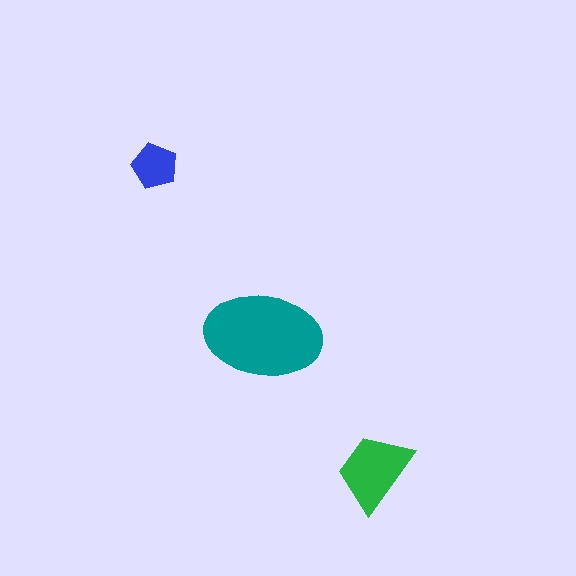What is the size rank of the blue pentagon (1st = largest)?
3rd.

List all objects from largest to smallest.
The teal ellipse, the green trapezoid, the blue pentagon.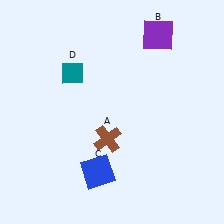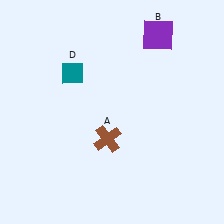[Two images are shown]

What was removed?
The blue square (C) was removed in Image 2.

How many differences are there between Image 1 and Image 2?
There is 1 difference between the two images.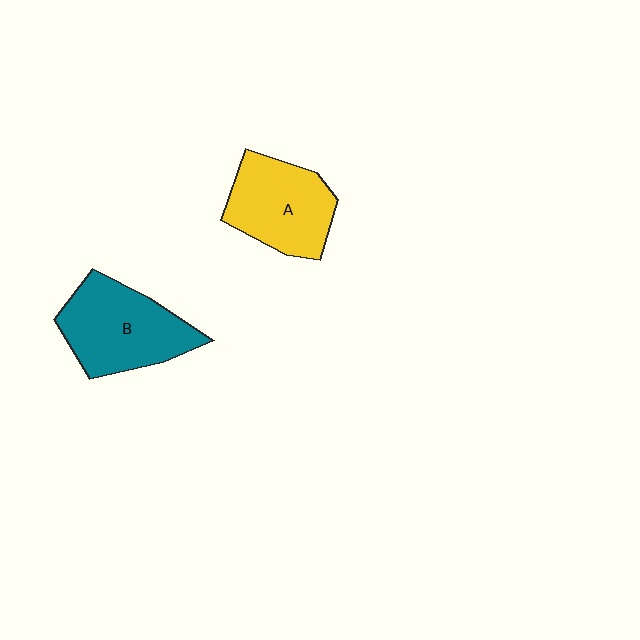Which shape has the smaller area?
Shape A (yellow).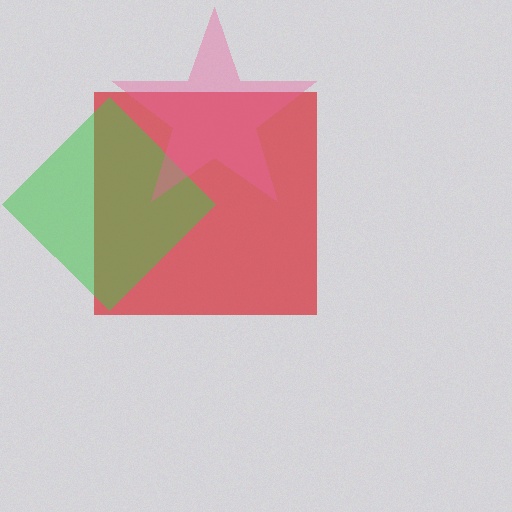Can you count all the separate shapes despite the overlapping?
Yes, there are 3 separate shapes.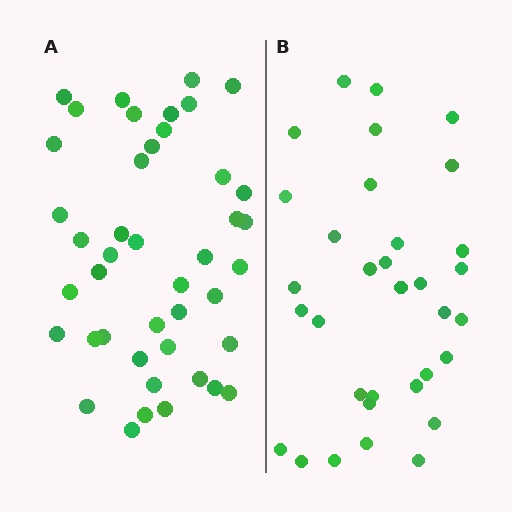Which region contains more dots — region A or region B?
Region A (the left region) has more dots.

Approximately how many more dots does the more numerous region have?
Region A has roughly 10 or so more dots than region B.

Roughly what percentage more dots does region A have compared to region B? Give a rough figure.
About 30% more.